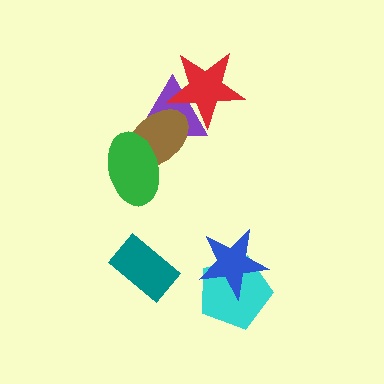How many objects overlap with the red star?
1 object overlaps with the red star.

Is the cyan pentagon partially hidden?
Yes, it is partially covered by another shape.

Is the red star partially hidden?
No, no other shape covers it.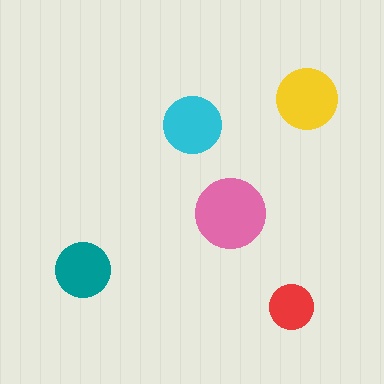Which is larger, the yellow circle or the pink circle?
The pink one.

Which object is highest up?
The yellow circle is topmost.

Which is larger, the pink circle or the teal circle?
The pink one.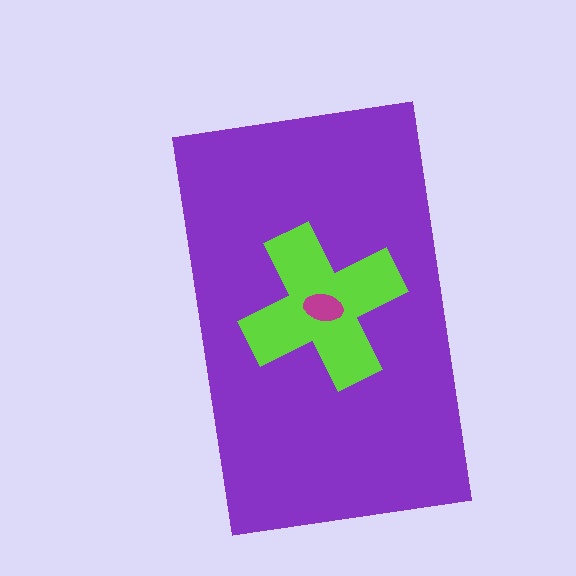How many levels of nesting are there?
3.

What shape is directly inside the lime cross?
The magenta ellipse.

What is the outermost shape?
The purple rectangle.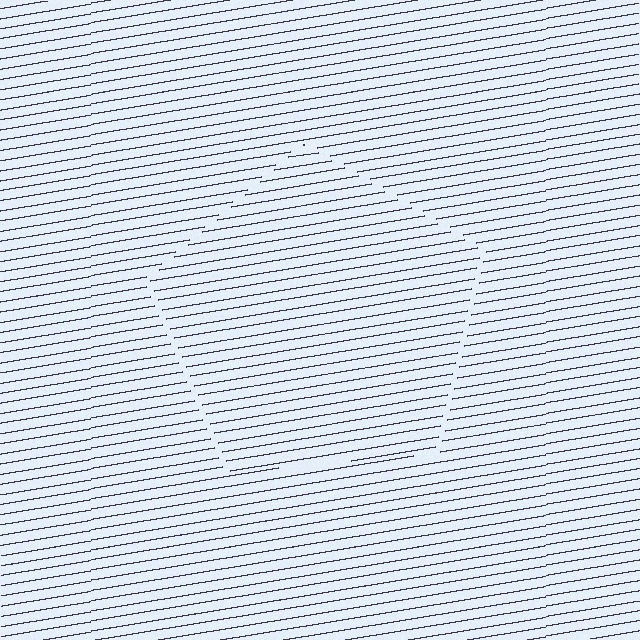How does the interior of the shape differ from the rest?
The interior of the shape contains the same grating, shifted by half a period — the contour is defined by the phase discontinuity where line-ends from the inner and outer gratings abut.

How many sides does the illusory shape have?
5 sides — the line-ends trace a pentagon.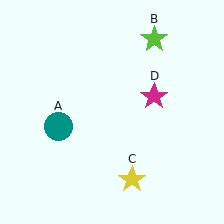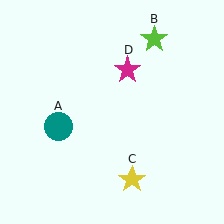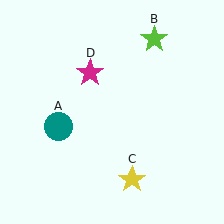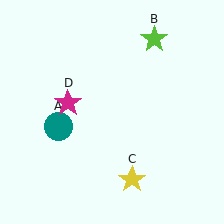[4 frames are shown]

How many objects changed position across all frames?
1 object changed position: magenta star (object D).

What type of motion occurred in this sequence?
The magenta star (object D) rotated counterclockwise around the center of the scene.